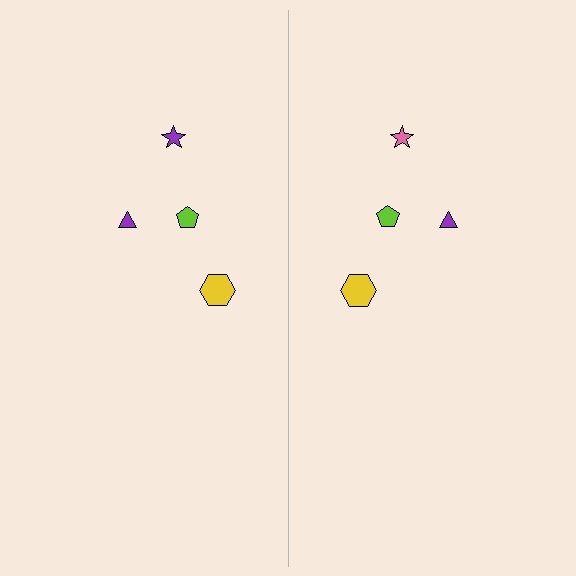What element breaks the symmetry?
The pink star on the right side breaks the symmetry — its mirror counterpart is purple.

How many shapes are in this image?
There are 8 shapes in this image.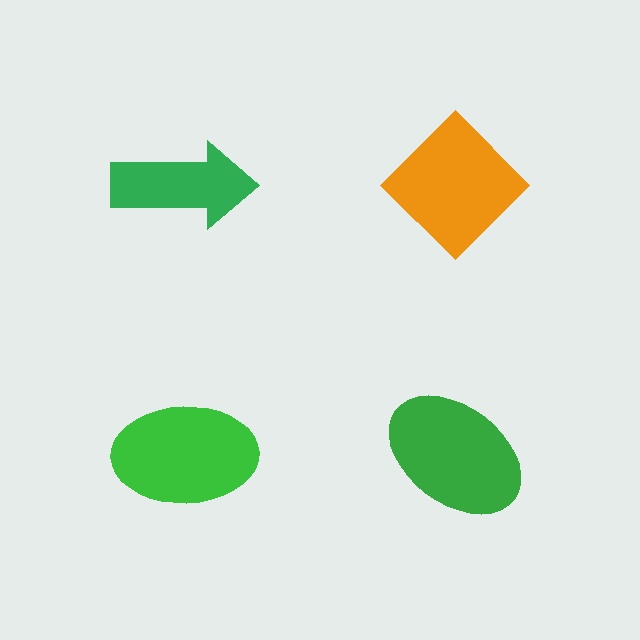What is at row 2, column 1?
A green ellipse.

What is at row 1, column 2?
An orange diamond.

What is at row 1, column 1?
A green arrow.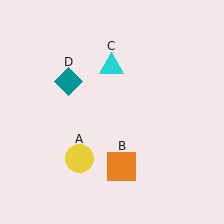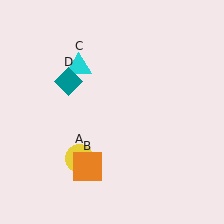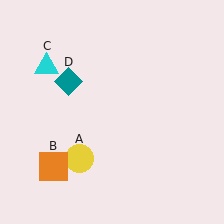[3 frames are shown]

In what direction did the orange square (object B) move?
The orange square (object B) moved left.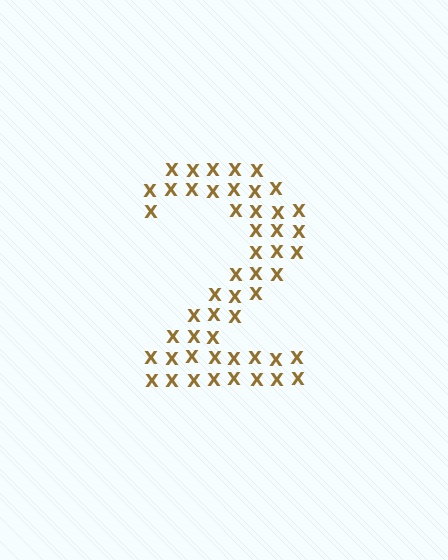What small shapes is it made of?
It is made of small letter X's.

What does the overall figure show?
The overall figure shows the digit 2.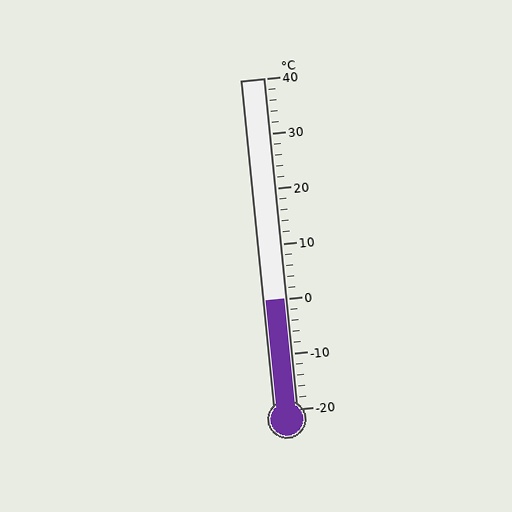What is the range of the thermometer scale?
The thermometer scale ranges from -20°C to 40°C.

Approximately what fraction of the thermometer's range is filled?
The thermometer is filled to approximately 35% of its range.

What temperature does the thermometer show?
The thermometer shows approximately 0°C.